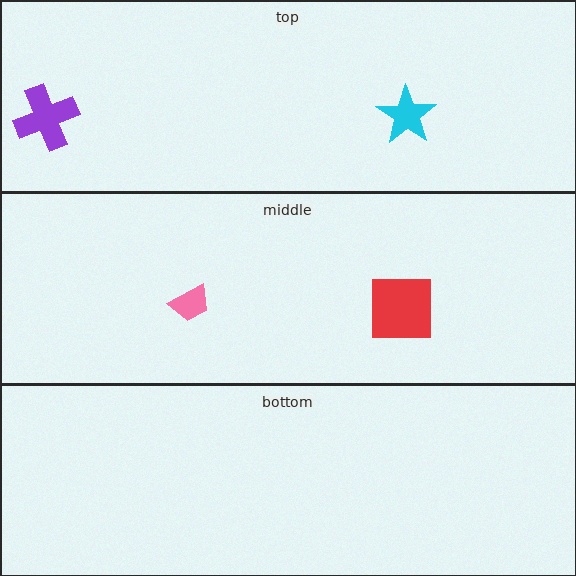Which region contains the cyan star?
The top region.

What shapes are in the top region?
The purple cross, the cyan star.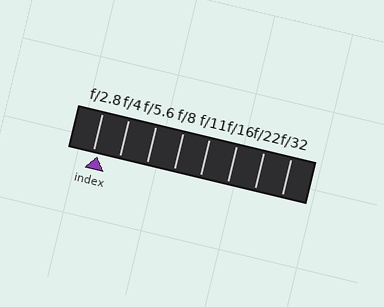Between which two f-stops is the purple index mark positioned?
The index mark is between f/2.8 and f/4.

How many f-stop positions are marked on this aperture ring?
There are 8 f-stop positions marked.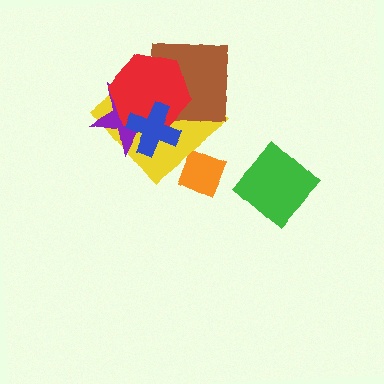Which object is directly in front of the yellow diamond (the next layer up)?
The purple star is directly in front of the yellow diamond.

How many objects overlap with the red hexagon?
4 objects overlap with the red hexagon.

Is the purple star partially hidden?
Yes, it is partially covered by another shape.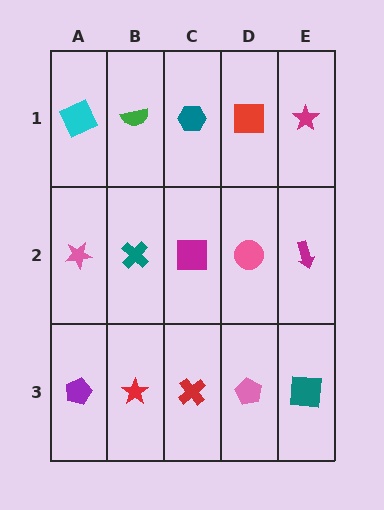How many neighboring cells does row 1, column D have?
3.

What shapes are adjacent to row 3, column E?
A magenta arrow (row 2, column E), a pink pentagon (row 3, column D).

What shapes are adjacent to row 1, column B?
A teal cross (row 2, column B), a cyan square (row 1, column A), a teal hexagon (row 1, column C).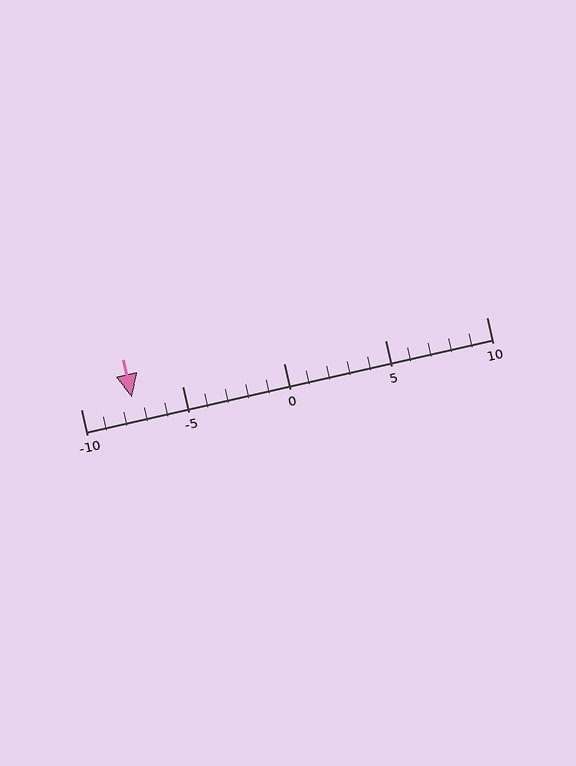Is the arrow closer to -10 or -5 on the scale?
The arrow is closer to -5.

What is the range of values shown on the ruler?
The ruler shows values from -10 to 10.